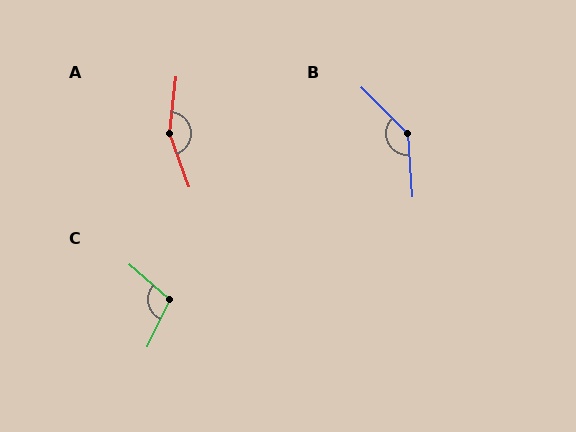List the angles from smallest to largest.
C (106°), B (139°), A (154°).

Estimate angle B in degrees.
Approximately 139 degrees.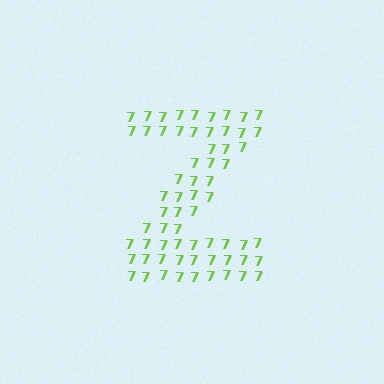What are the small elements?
The small elements are digit 7's.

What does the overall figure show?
The overall figure shows the letter Z.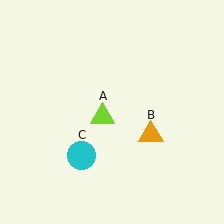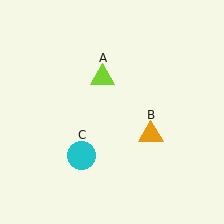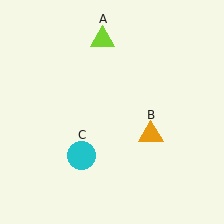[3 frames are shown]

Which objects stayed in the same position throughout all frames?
Orange triangle (object B) and cyan circle (object C) remained stationary.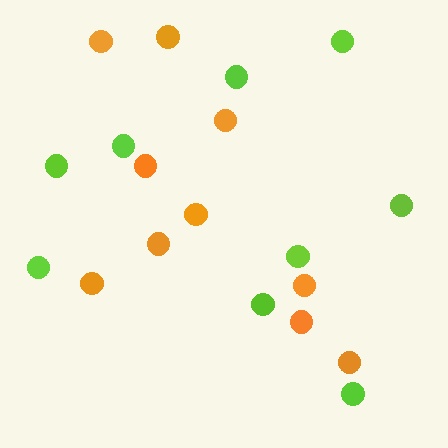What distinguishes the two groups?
There are 2 groups: one group of orange circles (10) and one group of lime circles (9).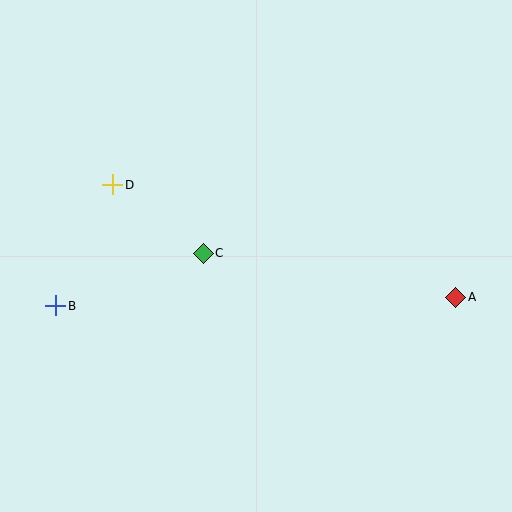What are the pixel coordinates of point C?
Point C is at (203, 253).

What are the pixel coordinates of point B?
Point B is at (56, 306).